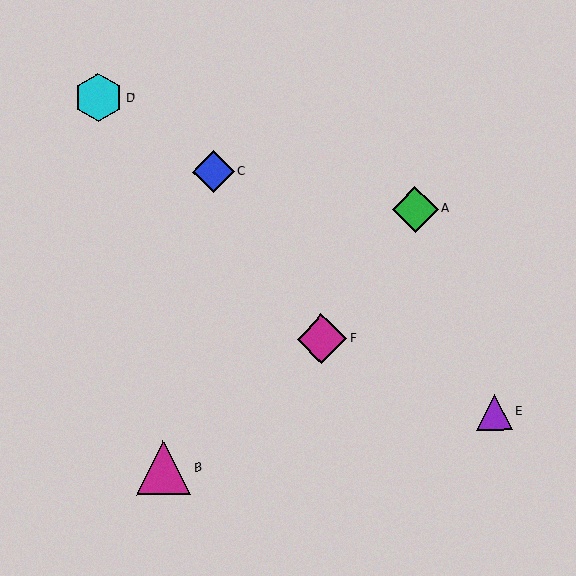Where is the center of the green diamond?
The center of the green diamond is at (415, 209).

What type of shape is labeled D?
Shape D is a cyan hexagon.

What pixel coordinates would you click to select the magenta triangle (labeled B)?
Click at (164, 468) to select the magenta triangle B.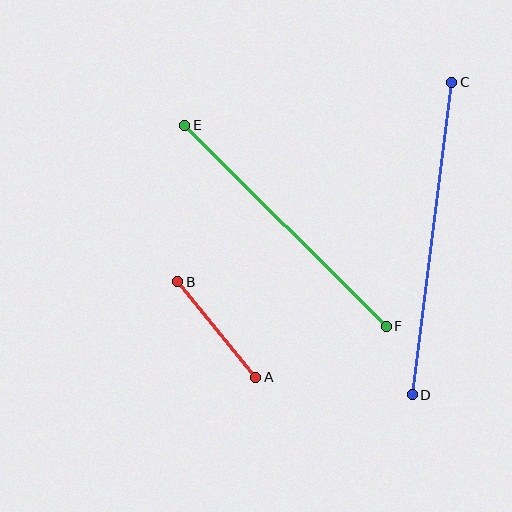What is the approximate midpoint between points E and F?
The midpoint is at approximately (285, 226) pixels.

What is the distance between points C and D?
The distance is approximately 315 pixels.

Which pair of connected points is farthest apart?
Points C and D are farthest apart.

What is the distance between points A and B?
The distance is approximately 123 pixels.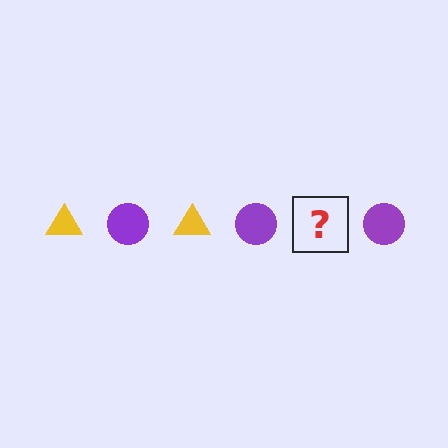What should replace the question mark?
The question mark should be replaced with a yellow triangle.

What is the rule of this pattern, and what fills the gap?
The rule is that the pattern alternates between yellow triangle and purple circle. The gap should be filled with a yellow triangle.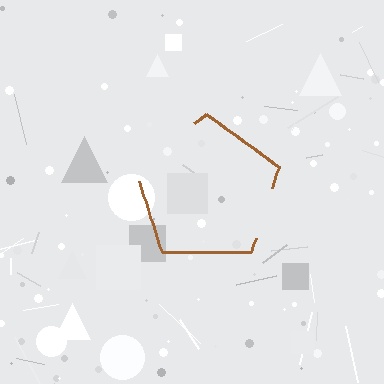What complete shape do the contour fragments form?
The contour fragments form a pentagon.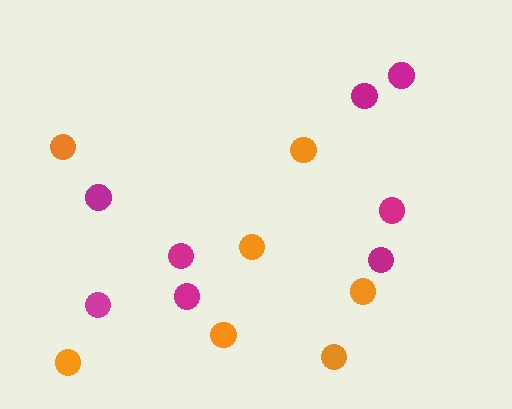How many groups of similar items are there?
There are 2 groups: one group of orange circles (7) and one group of magenta circles (8).